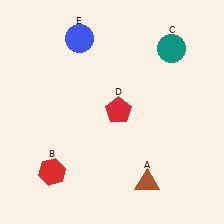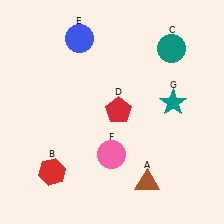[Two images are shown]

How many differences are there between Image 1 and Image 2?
There are 2 differences between the two images.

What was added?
A pink circle (F), a teal star (G) were added in Image 2.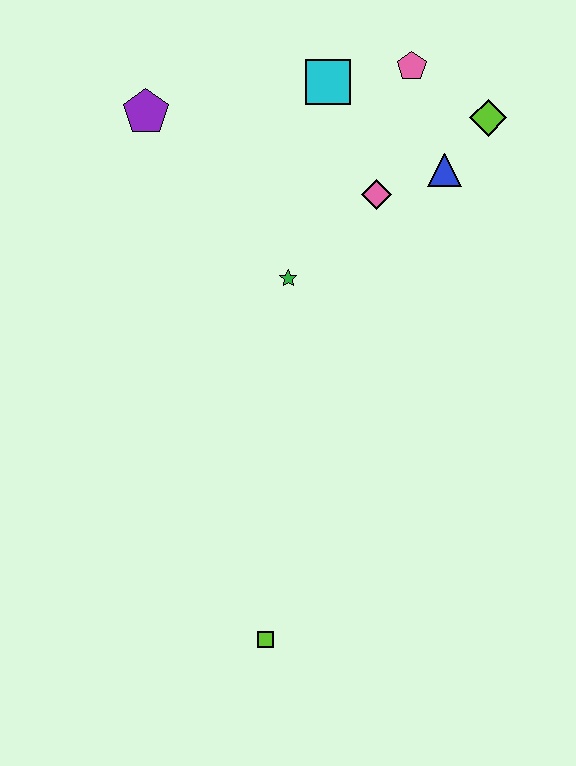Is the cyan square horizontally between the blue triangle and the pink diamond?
No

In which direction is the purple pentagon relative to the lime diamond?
The purple pentagon is to the left of the lime diamond.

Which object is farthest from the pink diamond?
The lime square is farthest from the pink diamond.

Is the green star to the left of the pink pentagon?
Yes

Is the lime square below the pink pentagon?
Yes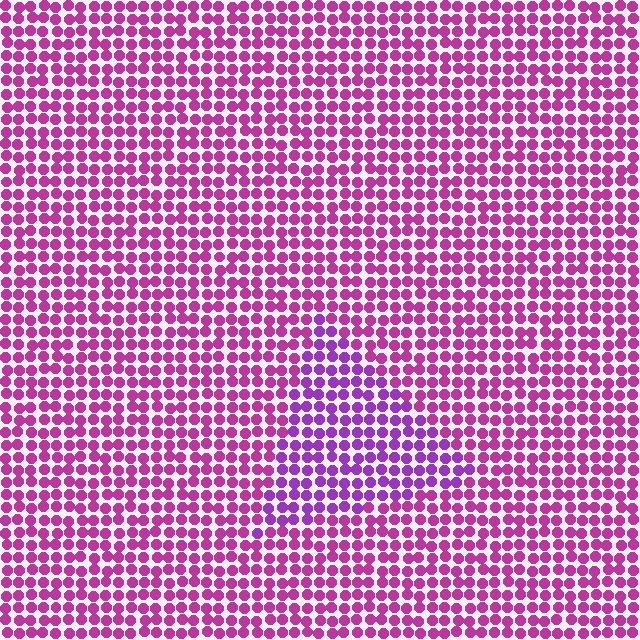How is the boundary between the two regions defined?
The boundary is defined purely by a slight shift in hue (about 30 degrees). Spacing, size, and orientation are identical on both sides.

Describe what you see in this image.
The image is filled with small magenta elements in a uniform arrangement. A triangle-shaped region is visible where the elements are tinted to a slightly different hue, forming a subtle color boundary.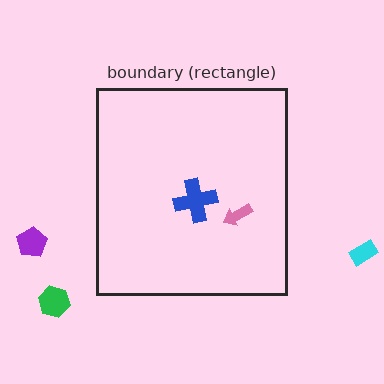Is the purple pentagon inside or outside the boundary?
Outside.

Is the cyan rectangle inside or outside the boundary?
Outside.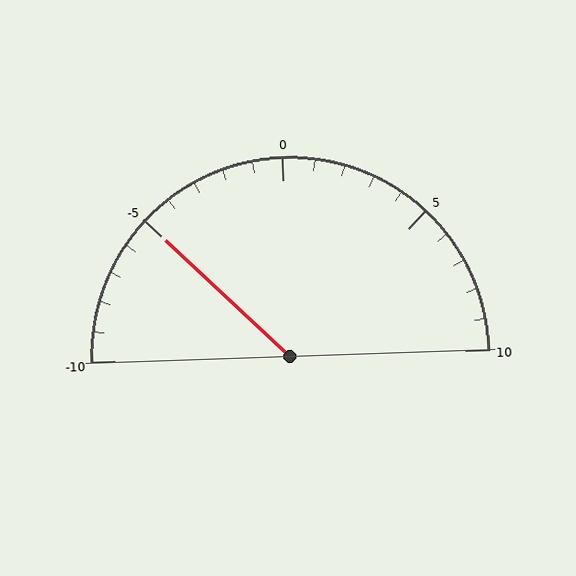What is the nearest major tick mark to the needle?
The nearest major tick mark is -5.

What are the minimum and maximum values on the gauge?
The gauge ranges from -10 to 10.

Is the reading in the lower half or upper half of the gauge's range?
The reading is in the lower half of the range (-10 to 10).